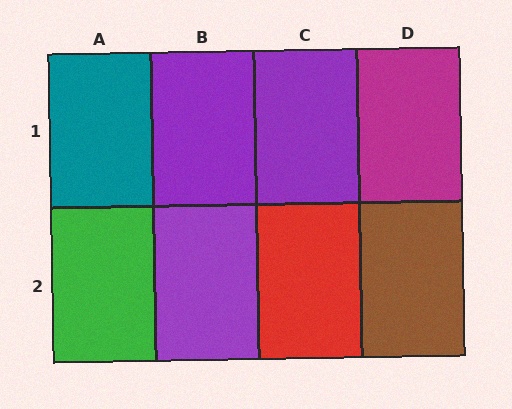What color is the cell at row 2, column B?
Purple.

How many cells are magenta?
1 cell is magenta.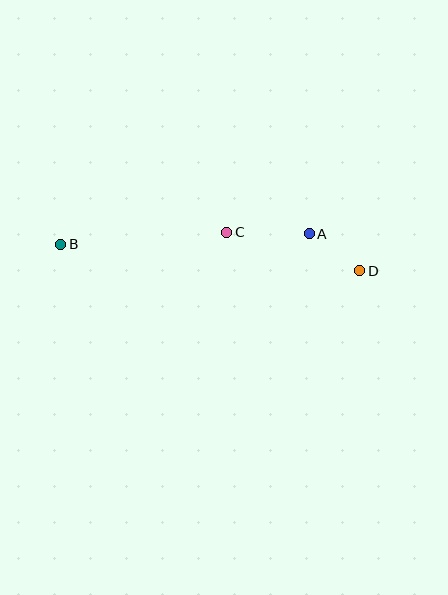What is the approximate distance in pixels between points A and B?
The distance between A and B is approximately 249 pixels.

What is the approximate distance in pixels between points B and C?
The distance between B and C is approximately 167 pixels.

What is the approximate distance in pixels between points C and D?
The distance between C and D is approximately 138 pixels.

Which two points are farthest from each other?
Points B and D are farthest from each other.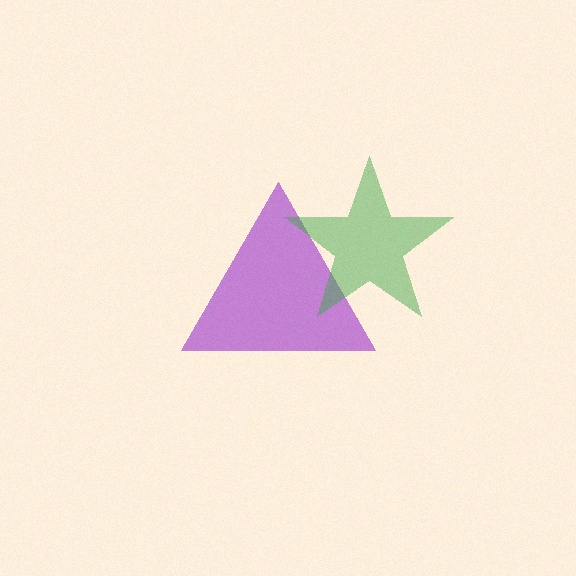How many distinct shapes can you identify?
There are 2 distinct shapes: a purple triangle, a green star.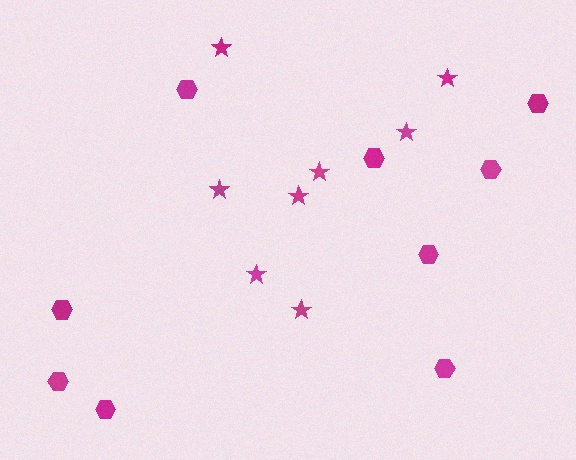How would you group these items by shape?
There are 2 groups: one group of hexagons (9) and one group of stars (8).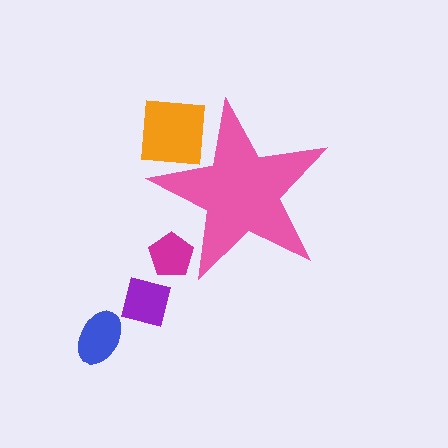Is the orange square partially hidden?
Yes, the orange square is partially hidden behind the pink star.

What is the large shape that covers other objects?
A pink star.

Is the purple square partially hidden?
No, the purple square is fully visible.